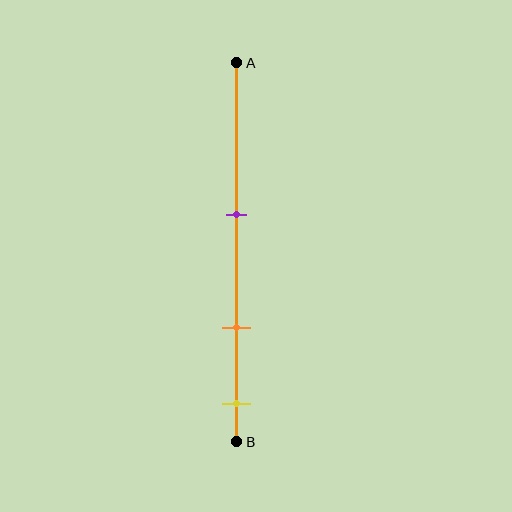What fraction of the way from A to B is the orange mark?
The orange mark is approximately 70% (0.7) of the way from A to B.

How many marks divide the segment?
There are 3 marks dividing the segment.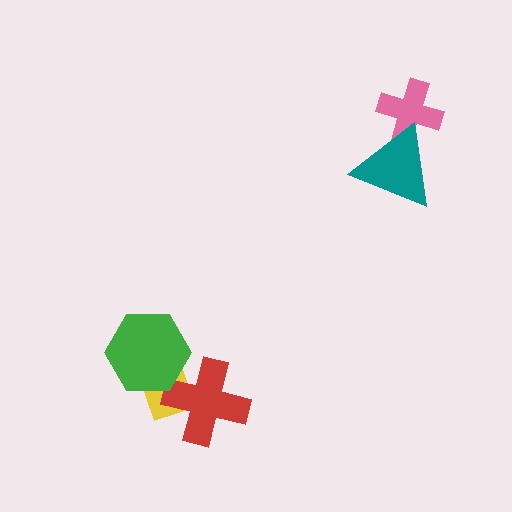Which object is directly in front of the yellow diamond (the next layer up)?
The red cross is directly in front of the yellow diamond.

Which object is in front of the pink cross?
The teal triangle is in front of the pink cross.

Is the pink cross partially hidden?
Yes, it is partially covered by another shape.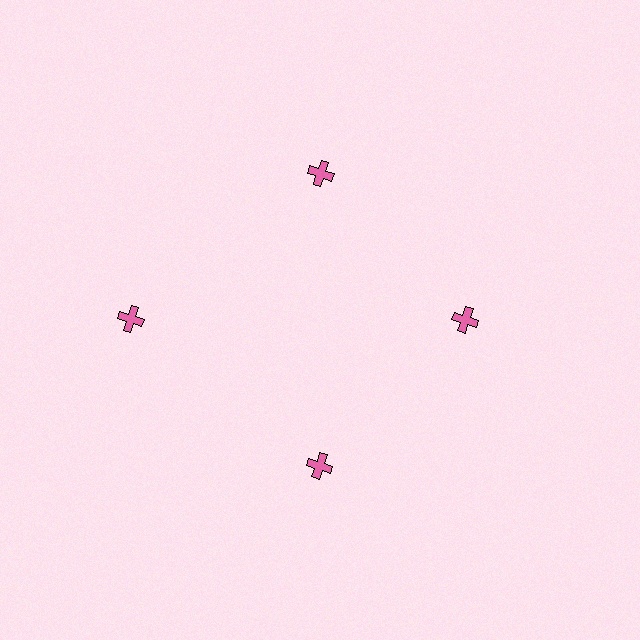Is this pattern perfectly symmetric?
No. The 4 pink crosses are arranged in a ring, but one element near the 9 o'clock position is pushed outward from the center, breaking the 4-fold rotational symmetry.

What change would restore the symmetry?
The symmetry would be restored by moving it inward, back onto the ring so that all 4 crosses sit at equal angles and equal distance from the center.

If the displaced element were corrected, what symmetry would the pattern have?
It would have 4-fold rotational symmetry — the pattern would map onto itself every 90 degrees.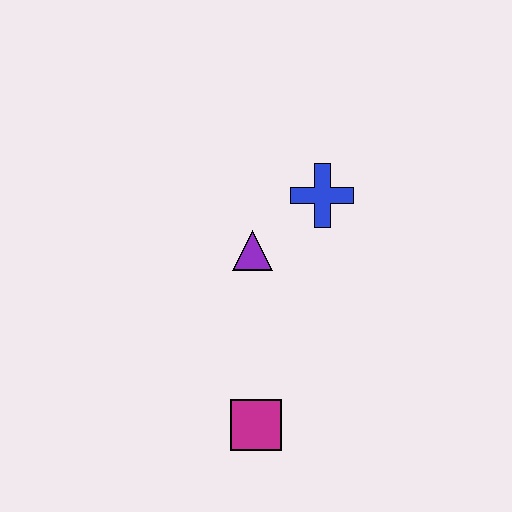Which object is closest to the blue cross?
The purple triangle is closest to the blue cross.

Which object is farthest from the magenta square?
The blue cross is farthest from the magenta square.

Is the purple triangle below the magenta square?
No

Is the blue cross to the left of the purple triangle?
No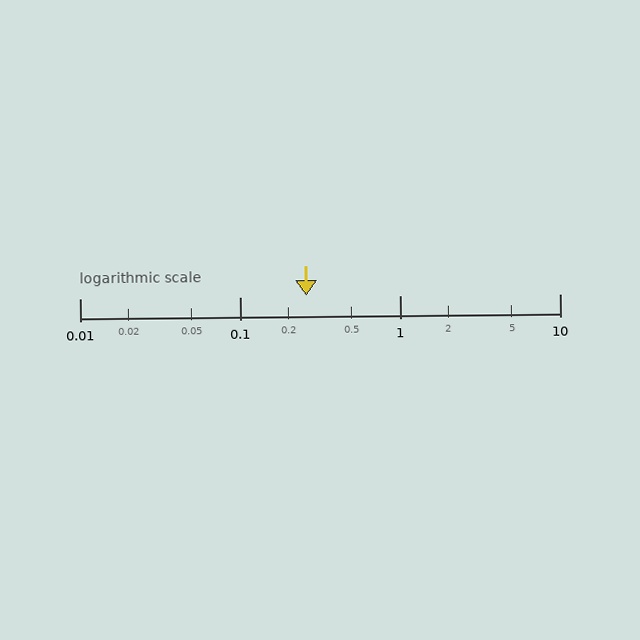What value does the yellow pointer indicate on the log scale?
The pointer indicates approximately 0.26.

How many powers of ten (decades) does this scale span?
The scale spans 3 decades, from 0.01 to 10.